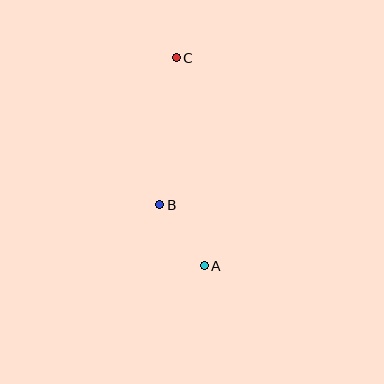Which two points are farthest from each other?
Points A and C are farthest from each other.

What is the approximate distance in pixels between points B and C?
The distance between B and C is approximately 148 pixels.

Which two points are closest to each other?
Points A and B are closest to each other.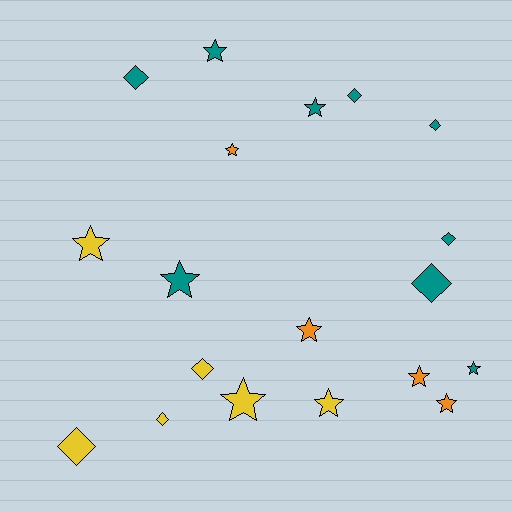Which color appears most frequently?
Teal, with 9 objects.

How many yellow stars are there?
There are 3 yellow stars.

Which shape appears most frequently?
Star, with 11 objects.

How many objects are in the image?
There are 19 objects.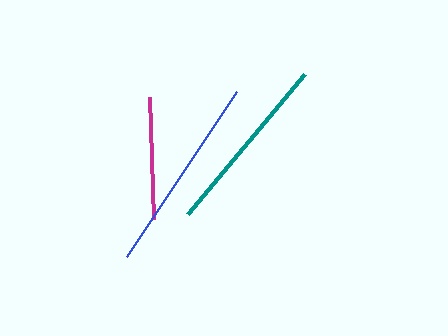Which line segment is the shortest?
The magenta line is the shortest at approximately 123 pixels.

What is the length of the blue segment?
The blue segment is approximately 199 pixels long.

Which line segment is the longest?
The blue line is the longest at approximately 199 pixels.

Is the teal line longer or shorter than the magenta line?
The teal line is longer than the magenta line.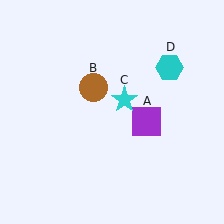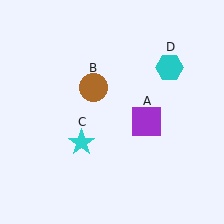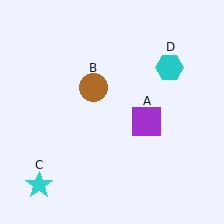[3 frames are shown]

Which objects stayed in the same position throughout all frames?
Purple square (object A) and brown circle (object B) and cyan hexagon (object D) remained stationary.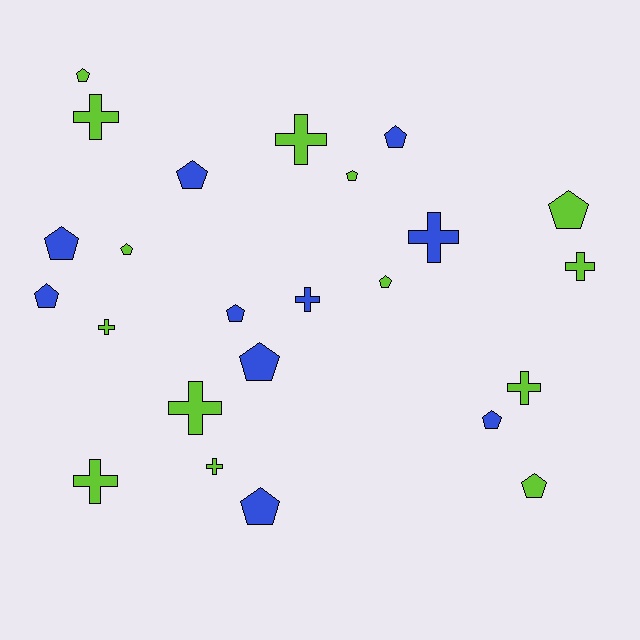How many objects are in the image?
There are 24 objects.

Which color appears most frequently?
Lime, with 14 objects.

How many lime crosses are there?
There are 8 lime crosses.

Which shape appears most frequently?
Pentagon, with 14 objects.